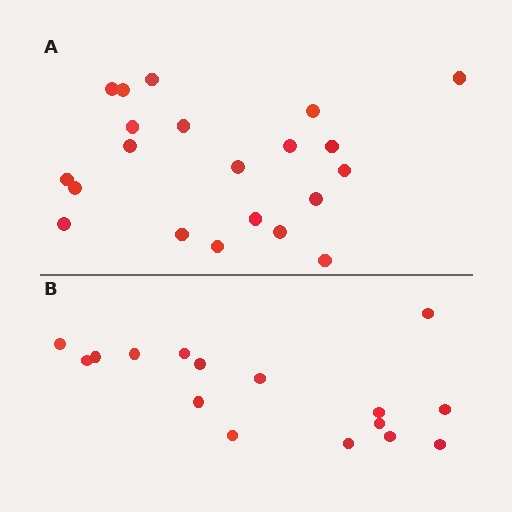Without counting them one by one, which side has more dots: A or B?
Region A (the top region) has more dots.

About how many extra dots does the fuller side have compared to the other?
Region A has about 5 more dots than region B.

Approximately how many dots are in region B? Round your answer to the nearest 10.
About 20 dots. (The exact count is 16, which rounds to 20.)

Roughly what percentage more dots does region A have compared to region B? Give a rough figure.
About 30% more.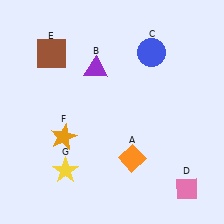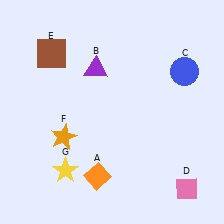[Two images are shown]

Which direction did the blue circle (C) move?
The blue circle (C) moved right.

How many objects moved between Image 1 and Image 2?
2 objects moved between the two images.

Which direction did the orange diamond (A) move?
The orange diamond (A) moved left.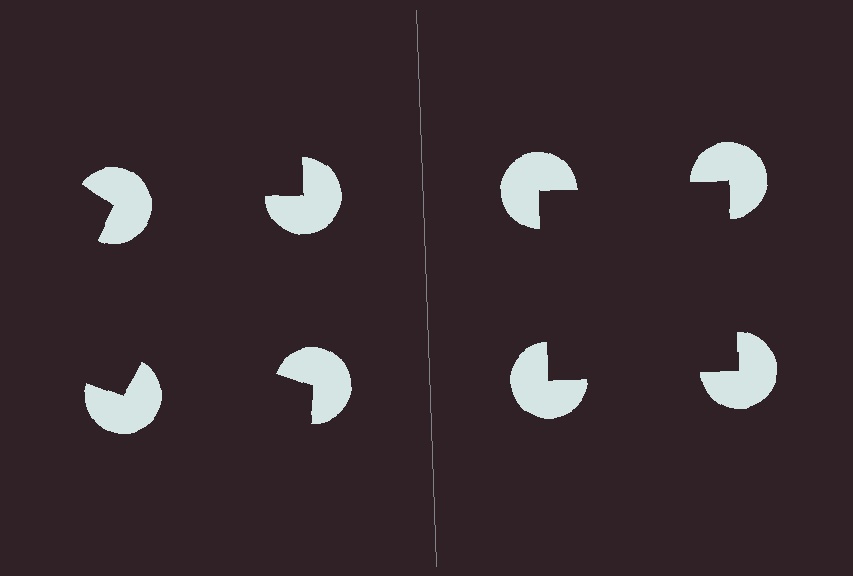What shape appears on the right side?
An illusory square.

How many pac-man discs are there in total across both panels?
8 — 4 on each side.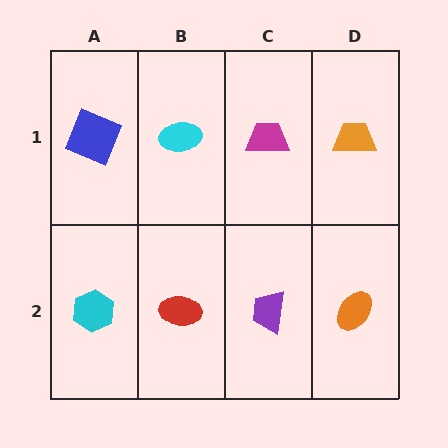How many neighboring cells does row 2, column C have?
3.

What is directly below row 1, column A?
A cyan hexagon.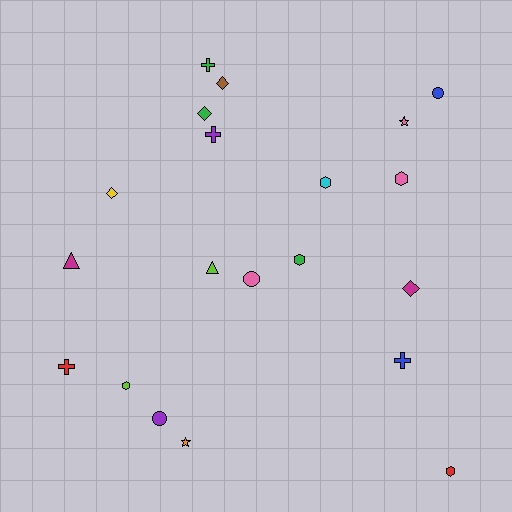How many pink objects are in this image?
There are 3 pink objects.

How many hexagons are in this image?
There are 5 hexagons.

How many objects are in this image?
There are 20 objects.